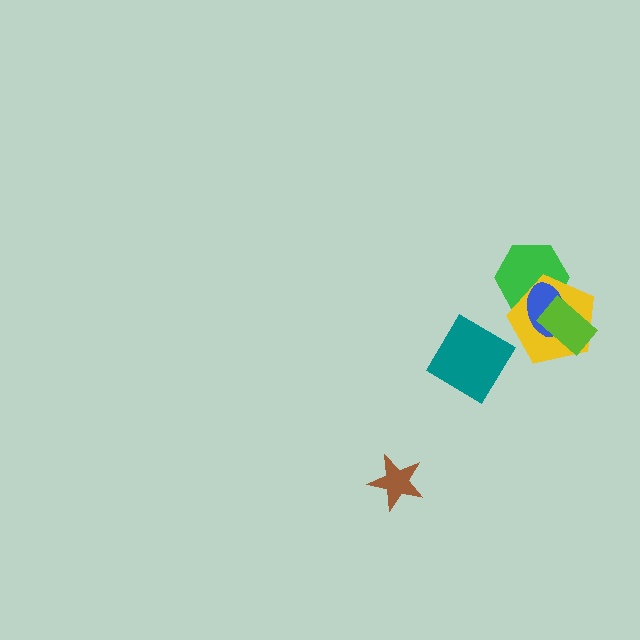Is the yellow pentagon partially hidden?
Yes, it is partially covered by another shape.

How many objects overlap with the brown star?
0 objects overlap with the brown star.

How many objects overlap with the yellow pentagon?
3 objects overlap with the yellow pentagon.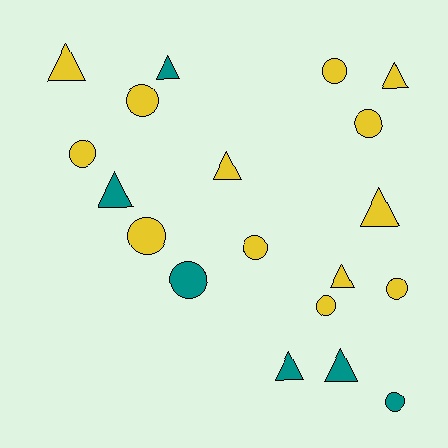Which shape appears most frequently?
Circle, with 10 objects.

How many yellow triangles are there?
There are 5 yellow triangles.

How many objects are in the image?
There are 19 objects.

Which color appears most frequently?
Yellow, with 13 objects.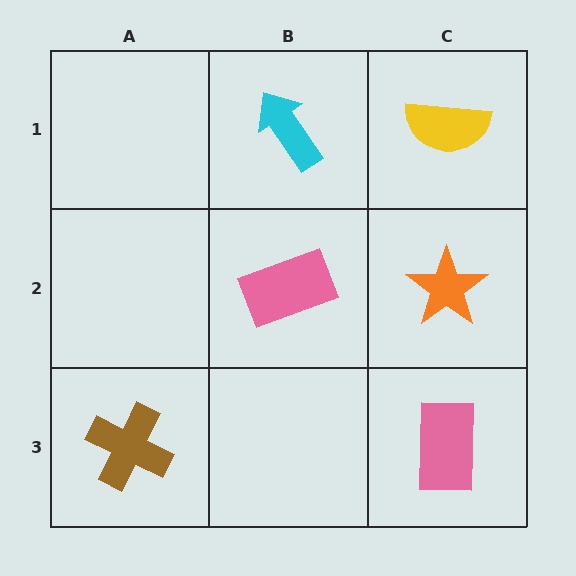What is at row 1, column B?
A cyan arrow.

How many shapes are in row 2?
2 shapes.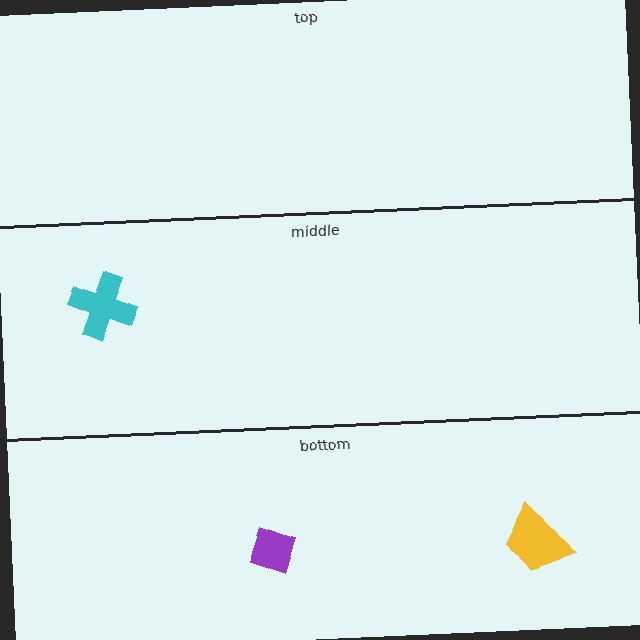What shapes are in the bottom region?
The yellow trapezoid, the purple diamond.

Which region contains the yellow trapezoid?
The bottom region.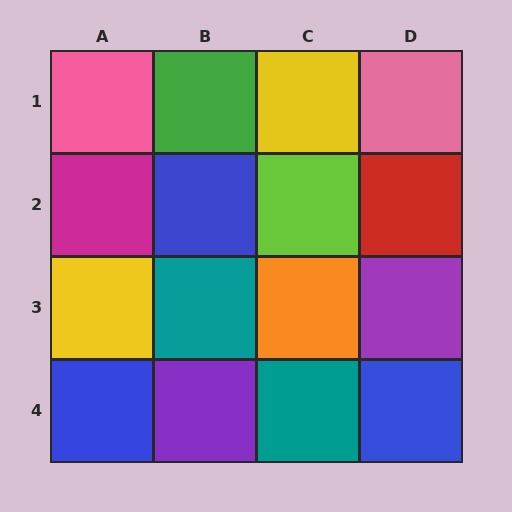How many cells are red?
1 cell is red.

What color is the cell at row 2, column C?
Lime.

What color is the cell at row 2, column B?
Blue.